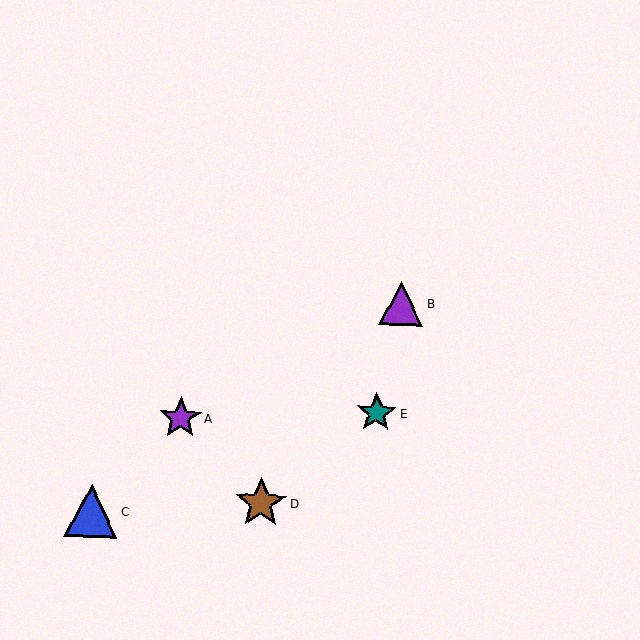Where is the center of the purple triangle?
The center of the purple triangle is at (402, 303).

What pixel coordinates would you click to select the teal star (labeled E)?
Click at (376, 413) to select the teal star E.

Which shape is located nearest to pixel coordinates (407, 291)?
The purple triangle (labeled B) at (402, 303) is nearest to that location.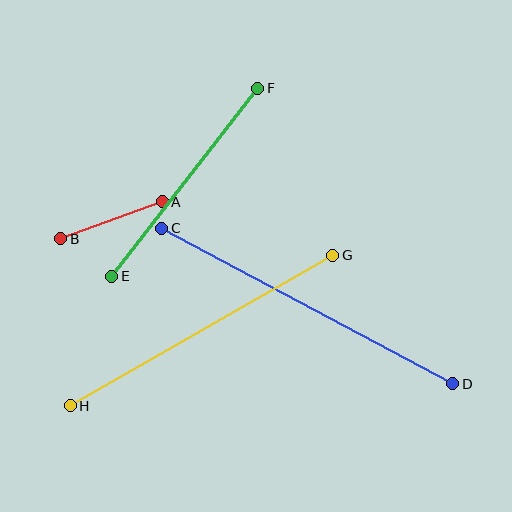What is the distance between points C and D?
The distance is approximately 330 pixels.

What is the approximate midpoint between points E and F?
The midpoint is at approximately (185, 182) pixels.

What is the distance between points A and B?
The distance is approximately 108 pixels.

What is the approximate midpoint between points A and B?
The midpoint is at approximately (112, 220) pixels.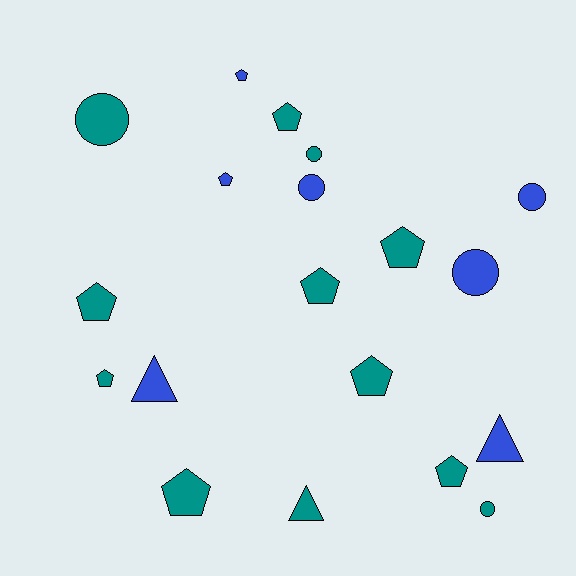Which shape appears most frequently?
Pentagon, with 10 objects.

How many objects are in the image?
There are 19 objects.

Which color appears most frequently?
Teal, with 12 objects.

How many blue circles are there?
There are 3 blue circles.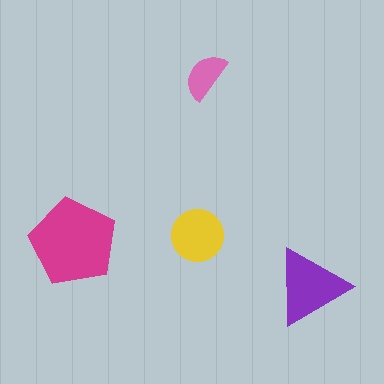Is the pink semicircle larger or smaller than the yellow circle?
Smaller.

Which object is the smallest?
The pink semicircle.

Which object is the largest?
The magenta pentagon.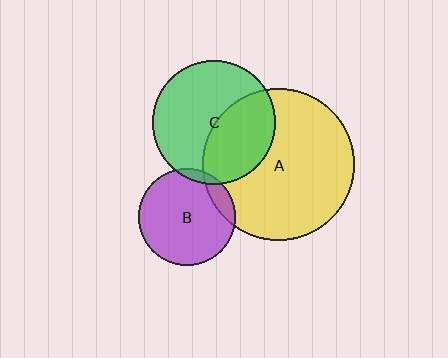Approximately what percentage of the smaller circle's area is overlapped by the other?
Approximately 10%.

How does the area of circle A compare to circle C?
Approximately 1.5 times.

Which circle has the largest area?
Circle A (yellow).